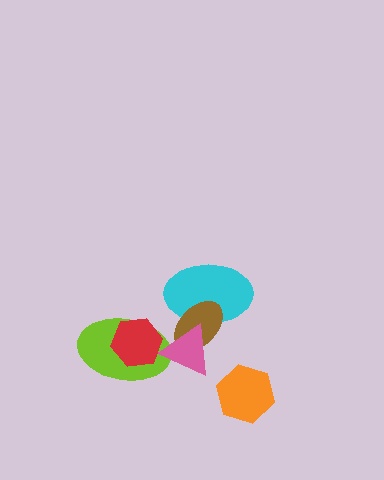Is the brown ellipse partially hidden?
Yes, it is partially covered by another shape.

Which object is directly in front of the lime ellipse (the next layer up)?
The pink triangle is directly in front of the lime ellipse.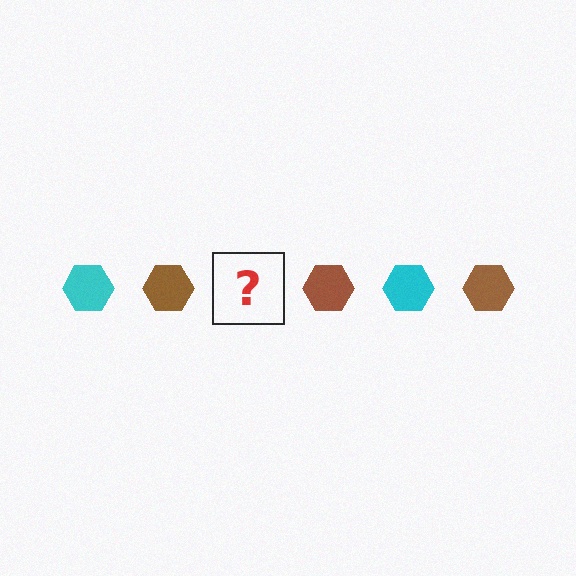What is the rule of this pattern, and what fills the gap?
The rule is that the pattern cycles through cyan, brown hexagons. The gap should be filled with a cyan hexagon.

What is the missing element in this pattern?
The missing element is a cyan hexagon.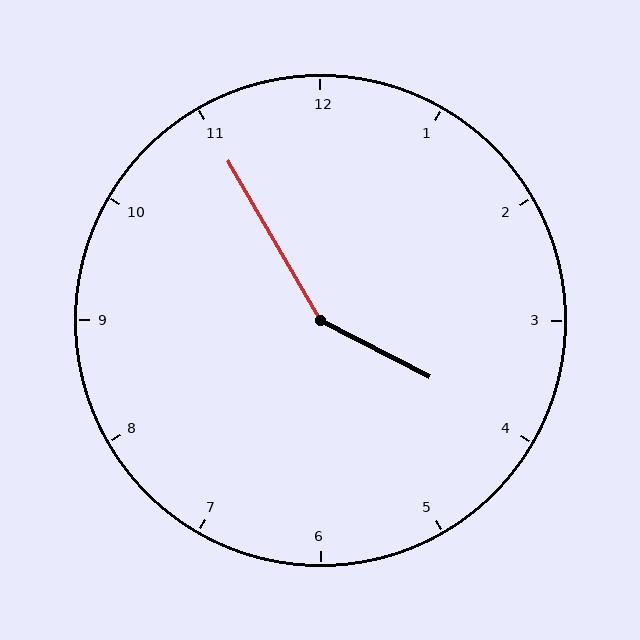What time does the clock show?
3:55.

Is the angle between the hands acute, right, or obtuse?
It is obtuse.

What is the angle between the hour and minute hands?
Approximately 148 degrees.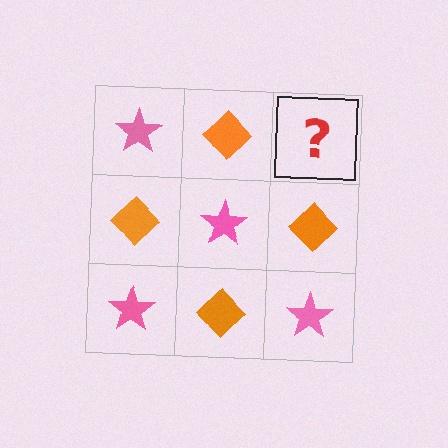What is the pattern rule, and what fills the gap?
The rule is that it alternates pink star and orange diamond in a checkerboard pattern. The gap should be filled with a pink star.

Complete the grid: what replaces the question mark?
The question mark should be replaced with a pink star.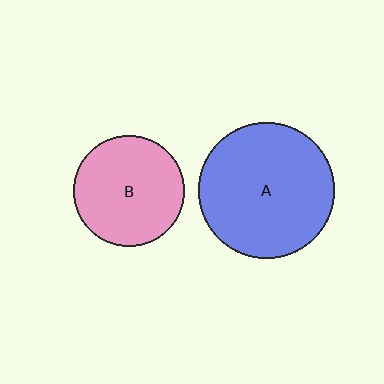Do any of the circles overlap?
No, none of the circles overlap.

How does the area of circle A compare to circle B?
Approximately 1.5 times.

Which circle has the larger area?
Circle A (blue).